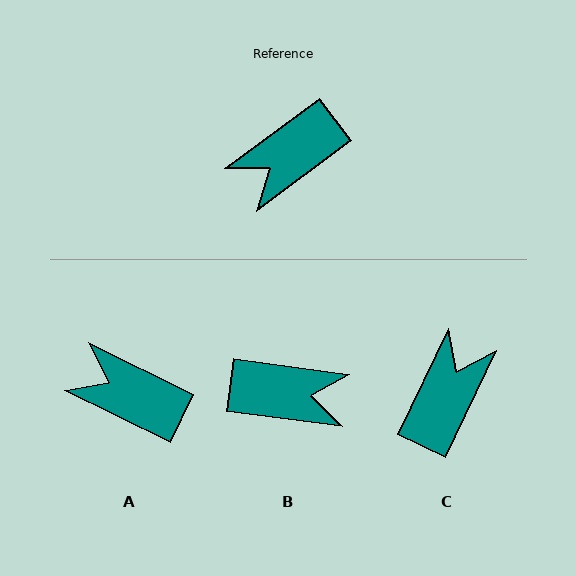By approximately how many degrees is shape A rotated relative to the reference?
Approximately 63 degrees clockwise.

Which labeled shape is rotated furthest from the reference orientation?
C, about 152 degrees away.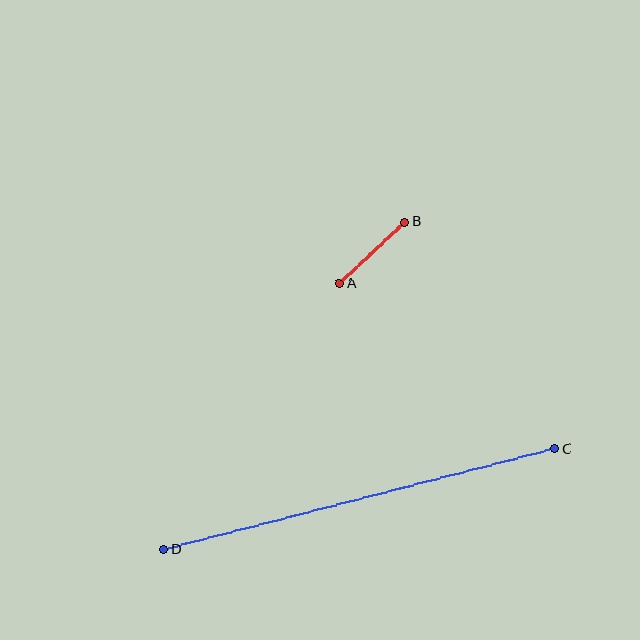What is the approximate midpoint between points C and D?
The midpoint is at approximately (359, 499) pixels.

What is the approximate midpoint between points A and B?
The midpoint is at approximately (372, 253) pixels.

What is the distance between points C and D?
The distance is approximately 404 pixels.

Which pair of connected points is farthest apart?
Points C and D are farthest apart.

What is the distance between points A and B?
The distance is approximately 90 pixels.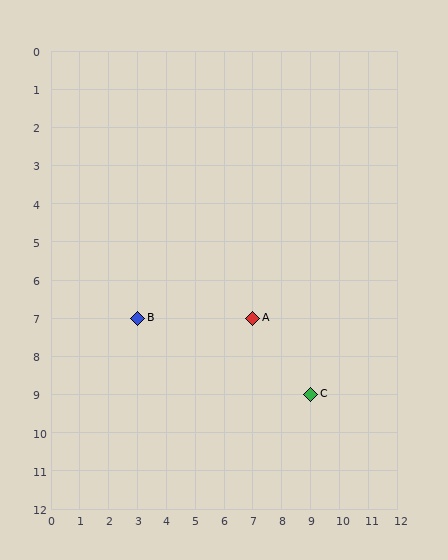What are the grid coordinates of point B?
Point B is at grid coordinates (3, 7).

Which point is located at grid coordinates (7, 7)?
Point A is at (7, 7).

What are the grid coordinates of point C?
Point C is at grid coordinates (9, 9).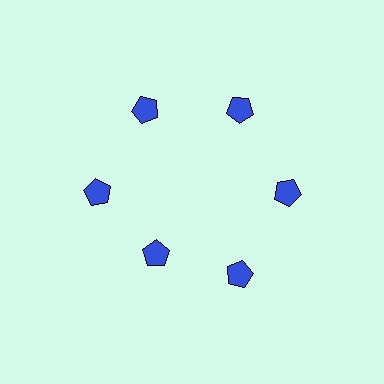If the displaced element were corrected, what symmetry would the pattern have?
It would have 6-fold rotational symmetry — the pattern would map onto itself every 60 degrees.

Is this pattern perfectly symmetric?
No. The 6 blue pentagons are arranged in a ring, but one element near the 7 o'clock position is pulled inward toward the center, breaking the 6-fold rotational symmetry.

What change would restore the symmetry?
The symmetry would be restored by moving it outward, back onto the ring so that all 6 pentagons sit at equal angles and equal distance from the center.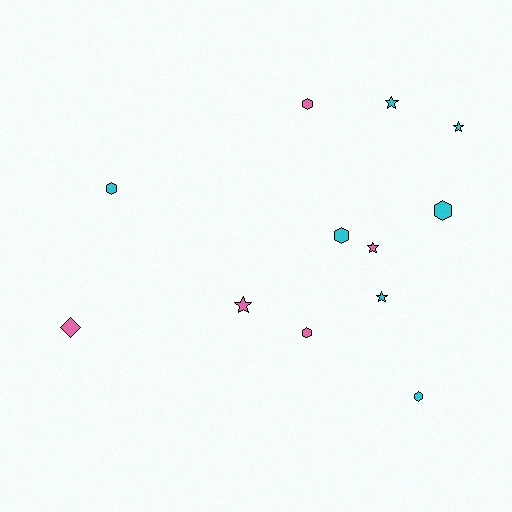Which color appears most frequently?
Cyan, with 7 objects.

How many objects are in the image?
There are 12 objects.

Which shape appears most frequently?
Hexagon, with 6 objects.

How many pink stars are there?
There are 2 pink stars.